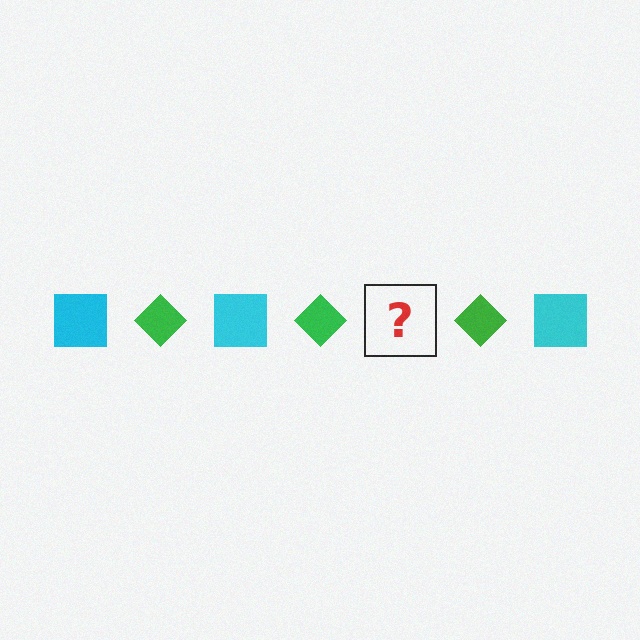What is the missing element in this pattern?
The missing element is a cyan square.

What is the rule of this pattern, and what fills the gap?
The rule is that the pattern alternates between cyan square and green diamond. The gap should be filled with a cyan square.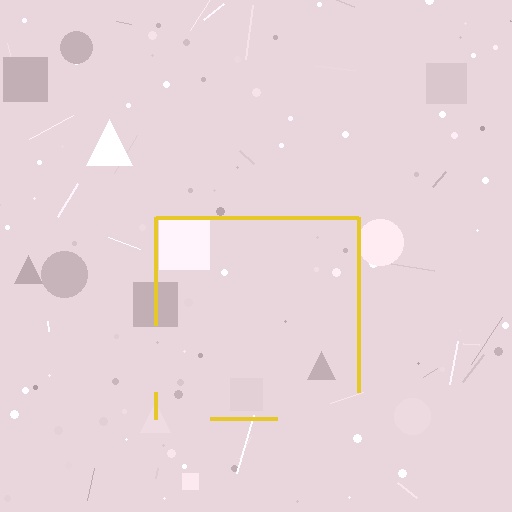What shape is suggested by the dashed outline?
The dashed outline suggests a square.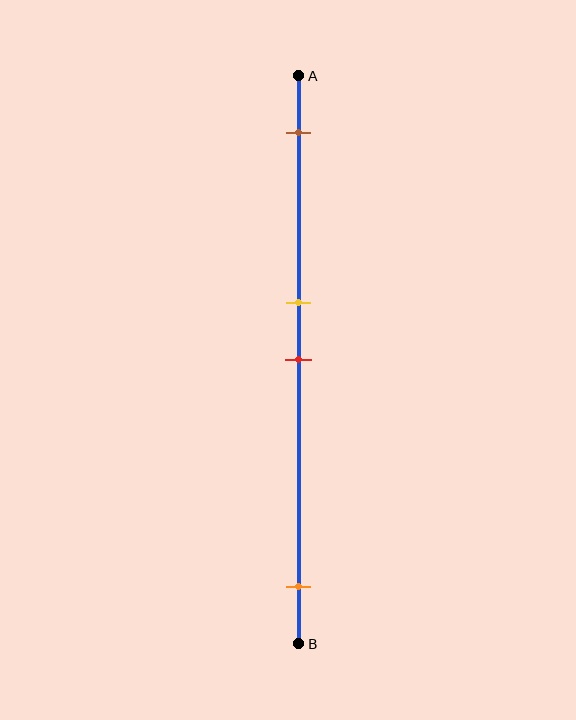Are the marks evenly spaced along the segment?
No, the marks are not evenly spaced.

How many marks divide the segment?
There are 4 marks dividing the segment.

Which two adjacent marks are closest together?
The yellow and red marks are the closest adjacent pair.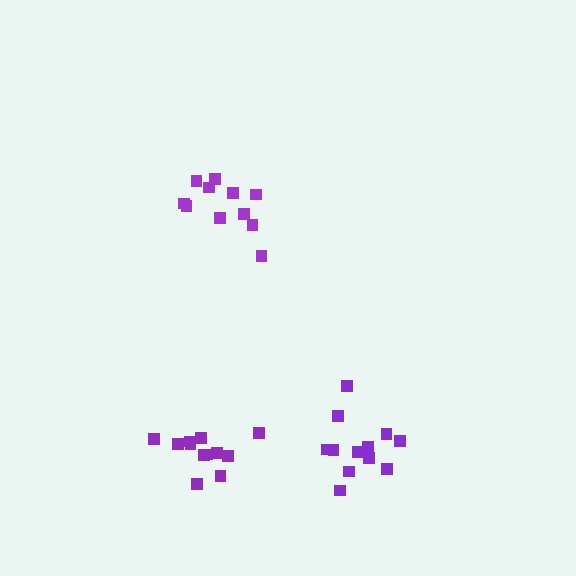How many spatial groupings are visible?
There are 3 spatial groupings.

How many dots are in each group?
Group 1: 11 dots, Group 2: 12 dots, Group 3: 12 dots (35 total).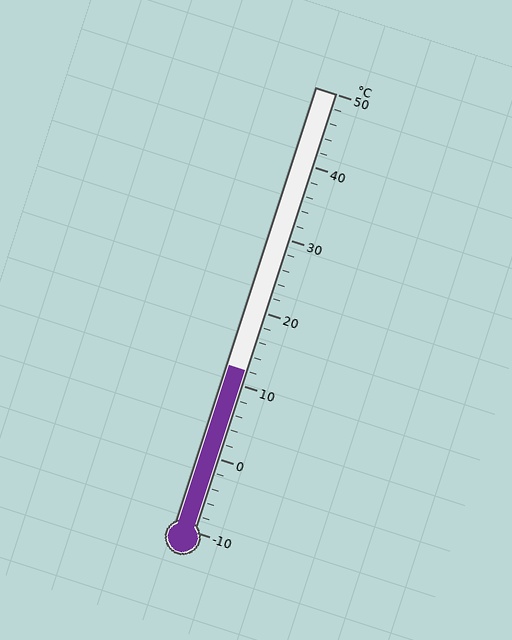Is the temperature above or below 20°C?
The temperature is below 20°C.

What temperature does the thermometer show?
The thermometer shows approximately 12°C.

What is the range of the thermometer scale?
The thermometer scale ranges from -10°C to 50°C.